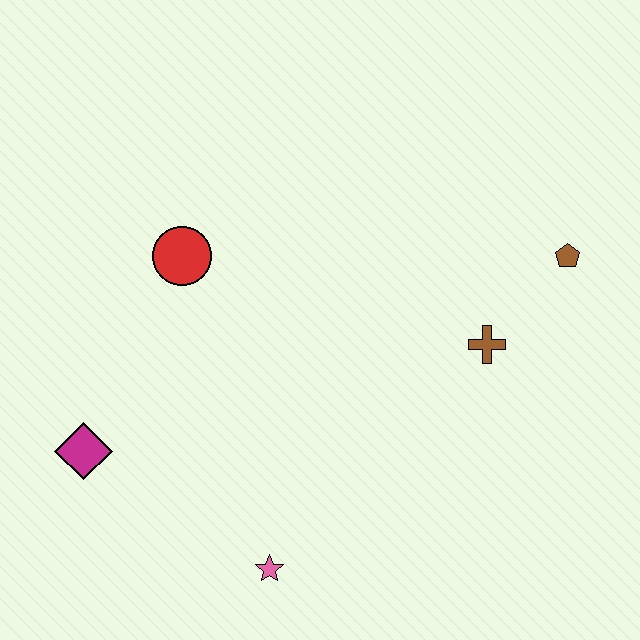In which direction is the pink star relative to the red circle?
The pink star is below the red circle.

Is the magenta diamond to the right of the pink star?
No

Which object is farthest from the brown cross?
The magenta diamond is farthest from the brown cross.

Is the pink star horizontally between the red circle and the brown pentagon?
Yes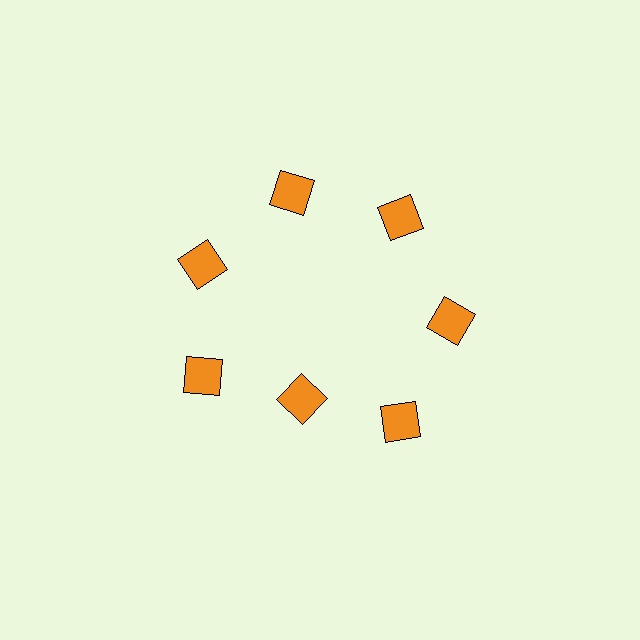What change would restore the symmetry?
The symmetry would be restored by moving it outward, back onto the ring so that all 7 squares sit at equal angles and equal distance from the center.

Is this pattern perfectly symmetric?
No. The 7 orange squares are arranged in a ring, but one element near the 6 o'clock position is pulled inward toward the center, breaking the 7-fold rotational symmetry.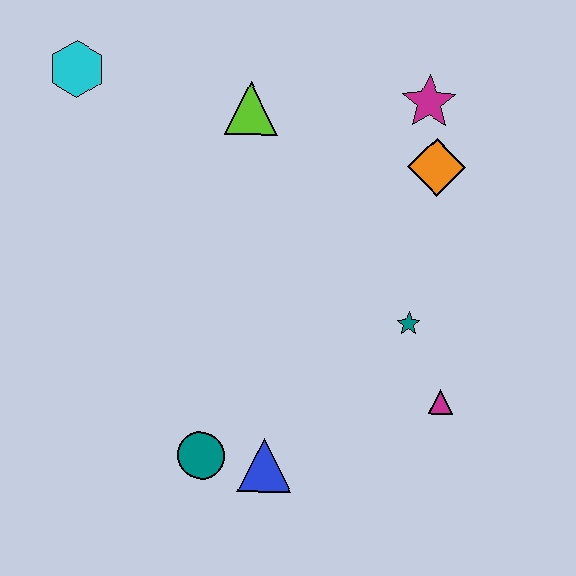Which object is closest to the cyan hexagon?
The lime triangle is closest to the cyan hexagon.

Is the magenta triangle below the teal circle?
No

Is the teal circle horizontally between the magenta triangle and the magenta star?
No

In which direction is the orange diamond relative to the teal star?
The orange diamond is above the teal star.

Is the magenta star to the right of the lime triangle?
Yes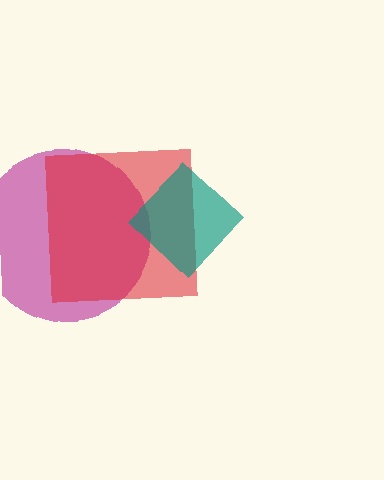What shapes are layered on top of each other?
The layered shapes are: a magenta circle, a red square, a teal diamond.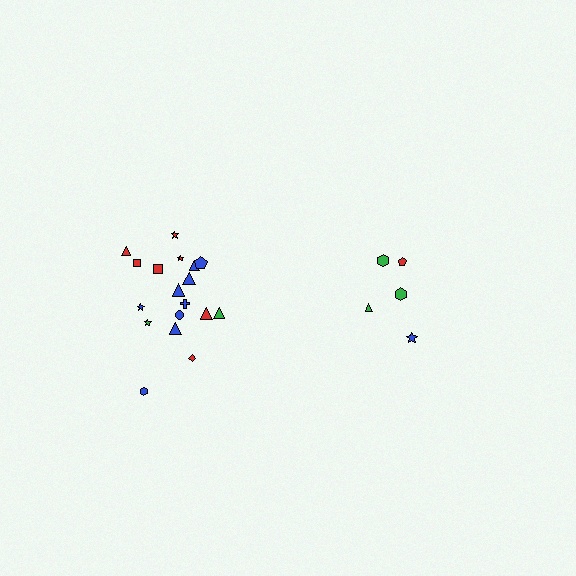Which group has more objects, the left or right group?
The left group.